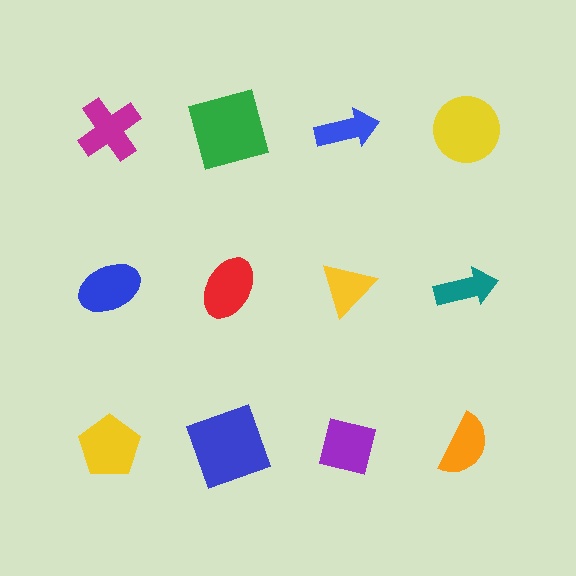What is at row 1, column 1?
A magenta cross.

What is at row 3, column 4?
An orange semicircle.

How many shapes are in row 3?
4 shapes.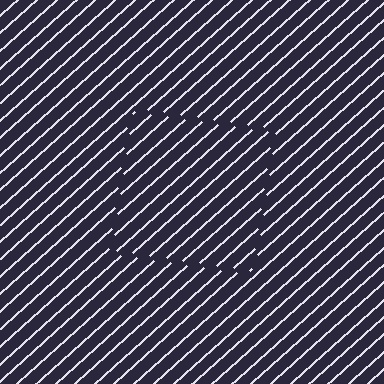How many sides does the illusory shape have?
4 sides — the line-ends trace a square.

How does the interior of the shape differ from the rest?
The interior of the shape contains the same grating, shifted by half a period — the contour is defined by the phase discontinuity where line-ends from the inner and outer gratings abut.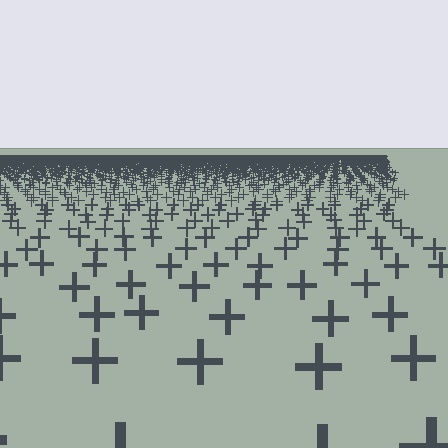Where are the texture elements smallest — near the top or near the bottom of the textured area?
Near the top.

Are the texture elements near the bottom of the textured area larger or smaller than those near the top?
Larger. Near the bottom, elements are closer to the viewer and appear at a bigger on-screen size.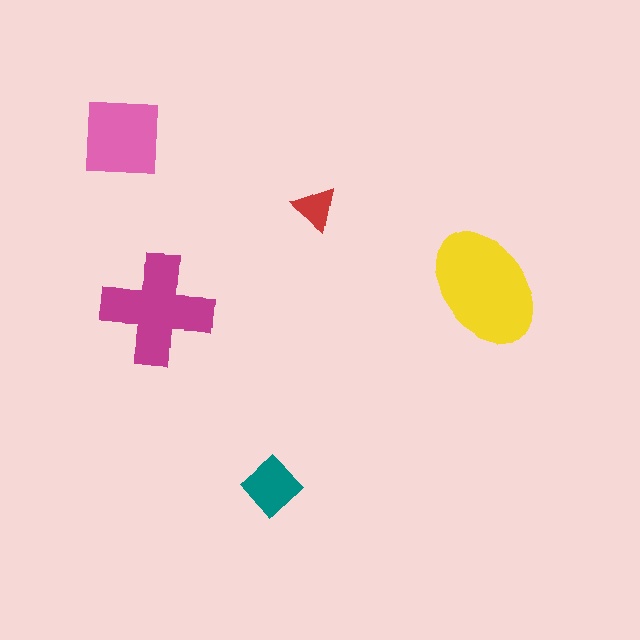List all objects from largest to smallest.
The yellow ellipse, the magenta cross, the pink square, the teal diamond, the red triangle.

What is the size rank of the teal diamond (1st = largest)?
4th.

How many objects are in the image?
There are 5 objects in the image.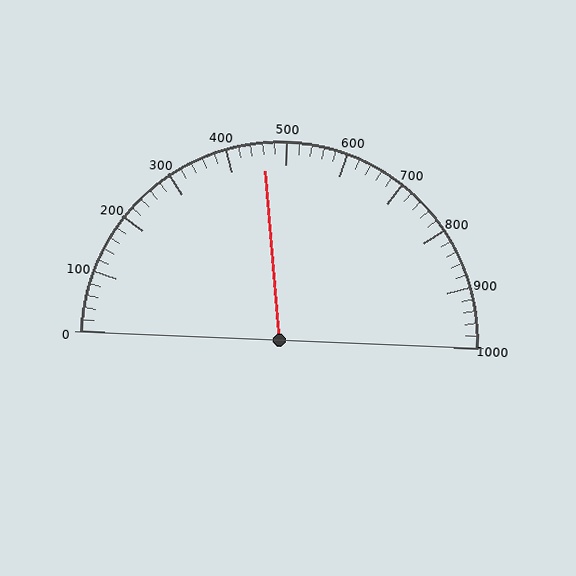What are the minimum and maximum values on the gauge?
The gauge ranges from 0 to 1000.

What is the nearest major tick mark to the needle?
The nearest major tick mark is 500.